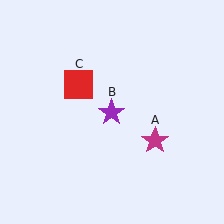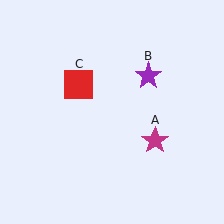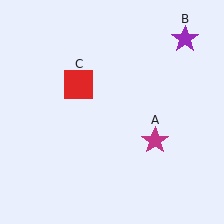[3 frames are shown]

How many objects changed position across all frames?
1 object changed position: purple star (object B).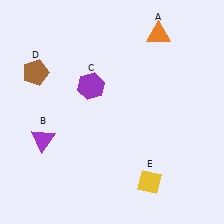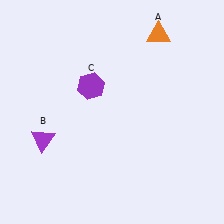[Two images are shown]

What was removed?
The yellow diamond (E), the brown pentagon (D) were removed in Image 2.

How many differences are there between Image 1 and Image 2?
There are 2 differences between the two images.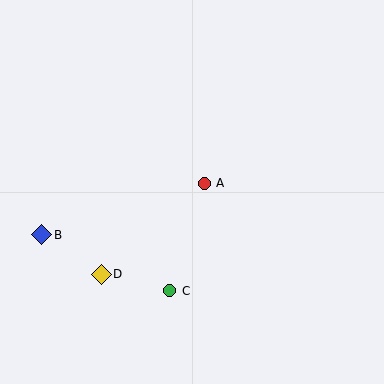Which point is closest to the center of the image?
Point A at (204, 183) is closest to the center.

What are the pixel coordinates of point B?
Point B is at (42, 235).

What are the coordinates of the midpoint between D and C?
The midpoint between D and C is at (136, 282).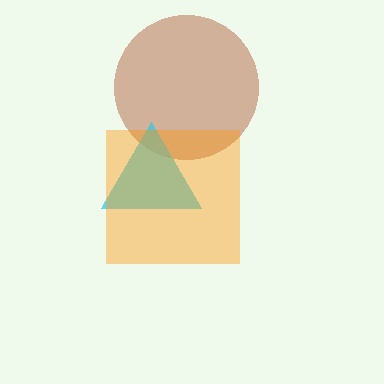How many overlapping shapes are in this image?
There are 3 overlapping shapes in the image.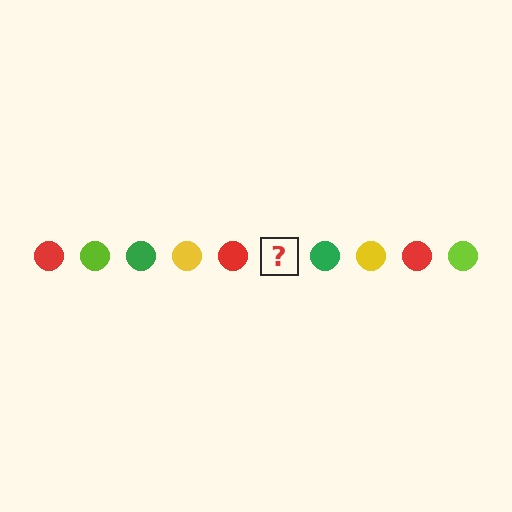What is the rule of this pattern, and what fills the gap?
The rule is that the pattern cycles through red, lime, green, yellow circles. The gap should be filled with a lime circle.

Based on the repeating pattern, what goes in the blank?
The blank should be a lime circle.